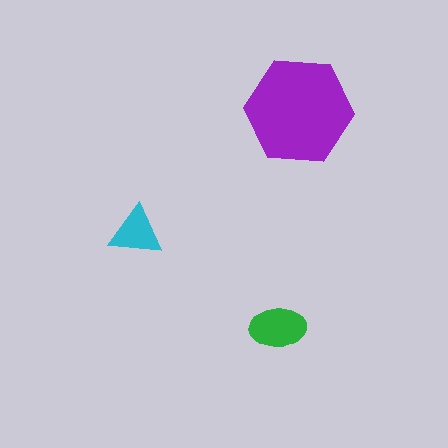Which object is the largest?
The purple hexagon.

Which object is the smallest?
The cyan triangle.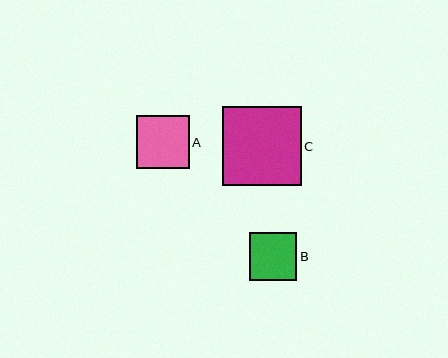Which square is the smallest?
Square B is the smallest with a size of approximately 48 pixels.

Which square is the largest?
Square C is the largest with a size of approximately 79 pixels.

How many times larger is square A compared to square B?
Square A is approximately 1.1 times the size of square B.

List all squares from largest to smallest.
From largest to smallest: C, A, B.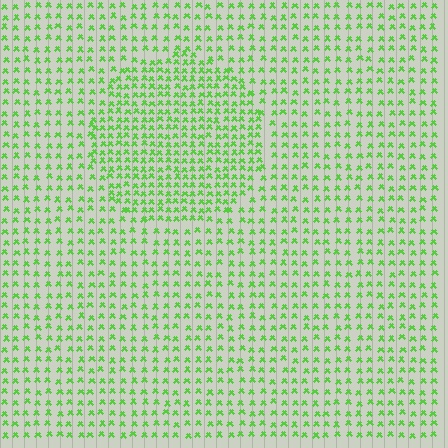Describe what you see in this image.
The image contains small lime elements arranged at two different densities. A circle-shaped region is visible where the elements are more densely packed than the surrounding area.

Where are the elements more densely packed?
The elements are more densely packed inside the circle boundary.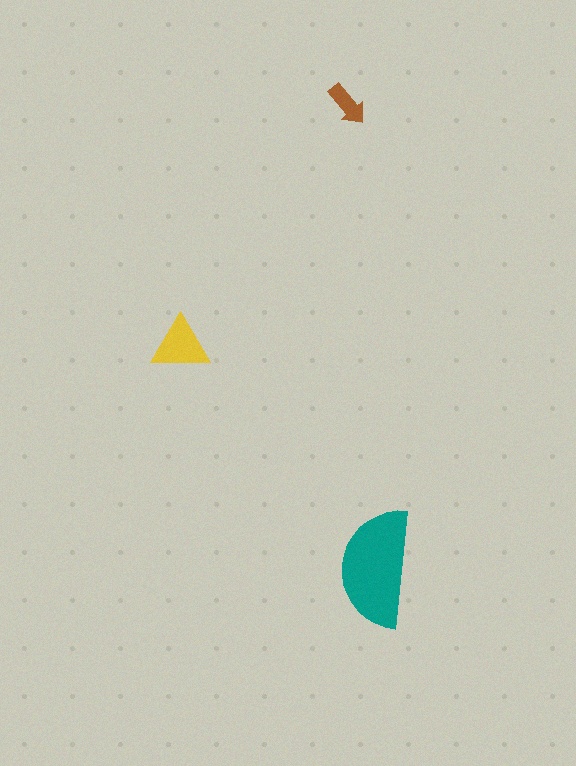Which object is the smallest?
The brown arrow.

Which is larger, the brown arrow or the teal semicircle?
The teal semicircle.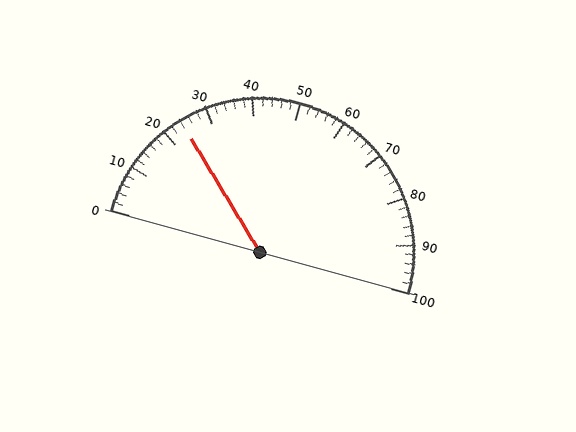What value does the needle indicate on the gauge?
The needle indicates approximately 24.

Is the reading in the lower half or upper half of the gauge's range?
The reading is in the lower half of the range (0 to 100).